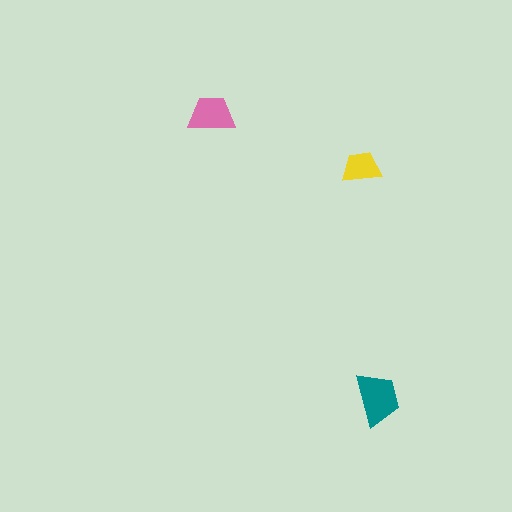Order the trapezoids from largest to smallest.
the teal one, the pink one, the yellow one.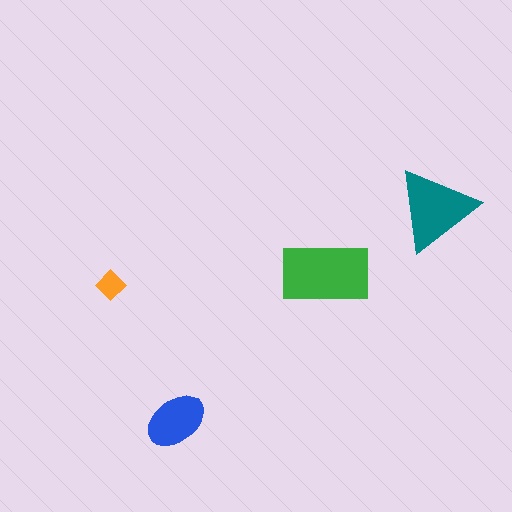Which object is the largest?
The green rectangle.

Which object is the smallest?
The orange diamond.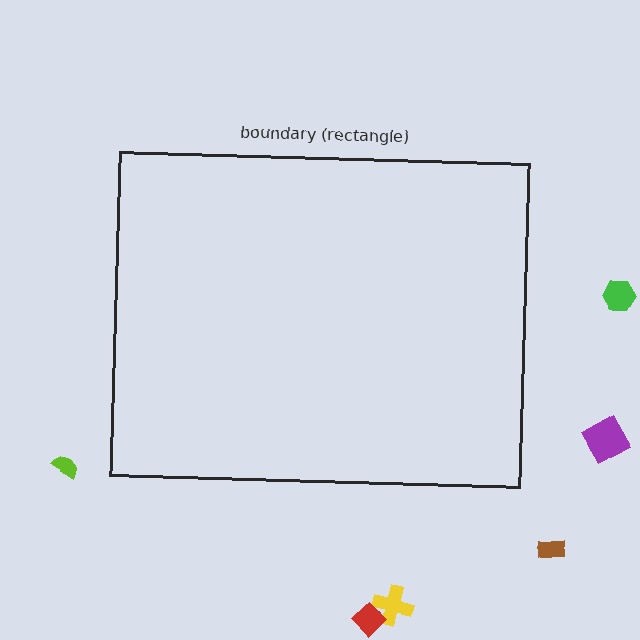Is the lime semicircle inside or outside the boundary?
Outside.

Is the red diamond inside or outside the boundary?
Outside.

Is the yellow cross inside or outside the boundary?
Outside.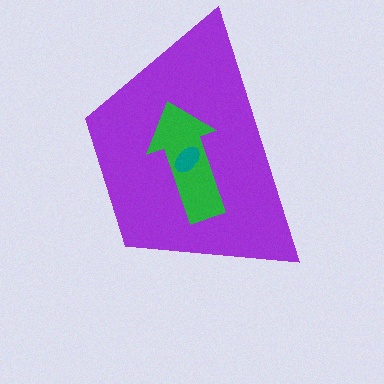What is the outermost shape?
The purple trapezoid.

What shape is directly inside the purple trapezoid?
The green arrow.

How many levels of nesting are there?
3.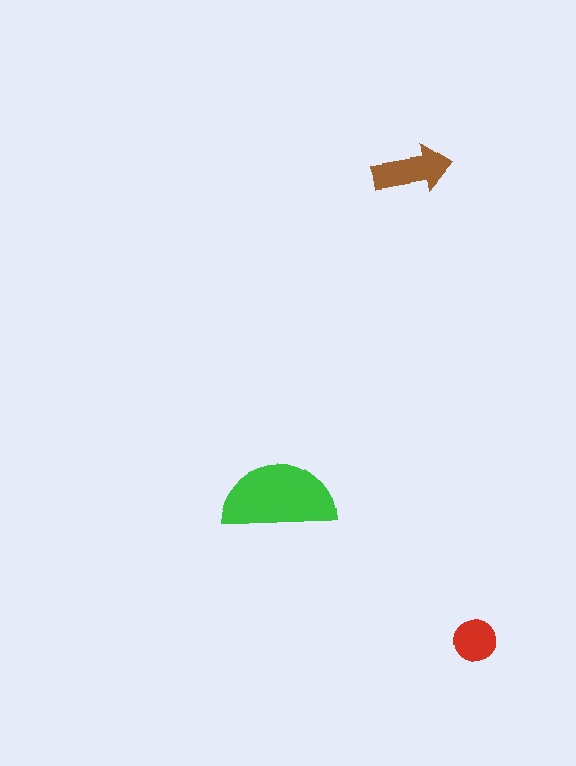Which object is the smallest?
The red circle.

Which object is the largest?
The green semicircle.